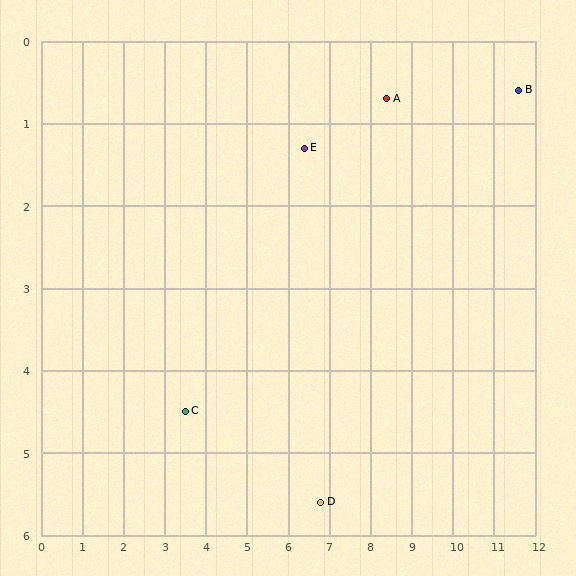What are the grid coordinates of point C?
Point C is at approximately (3.5, 4.5).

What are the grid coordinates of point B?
Point B is at approximately (11.6, 0.6).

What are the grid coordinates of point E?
Point E is at approximately (6.4, 1.3).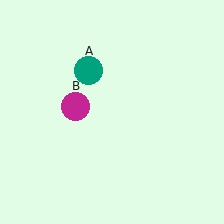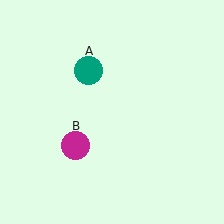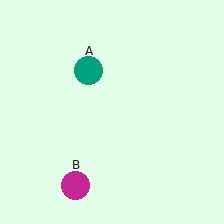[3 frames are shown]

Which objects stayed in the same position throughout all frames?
Teal circle (object A) remained stationary.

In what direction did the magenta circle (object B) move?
The magenta circle (object B) moved down.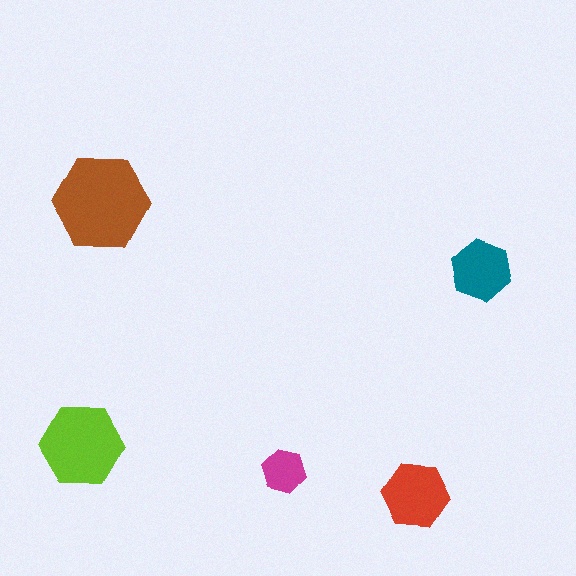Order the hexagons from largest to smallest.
the brown one, the lime one, the red one, the teal one, the magenta one.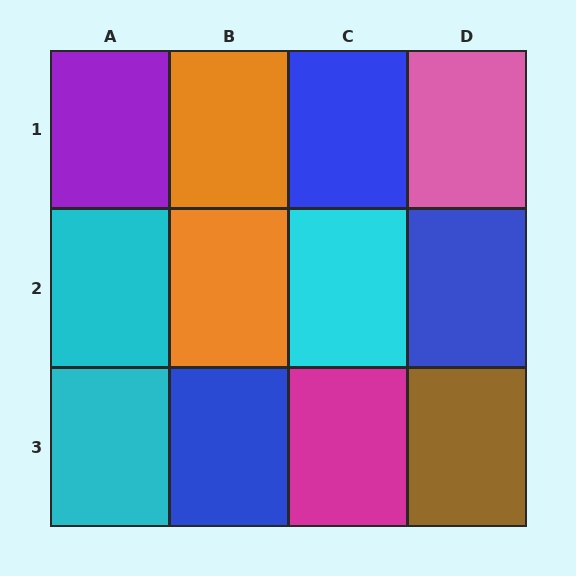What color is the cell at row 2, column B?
Orange.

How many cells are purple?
1 cell is purple.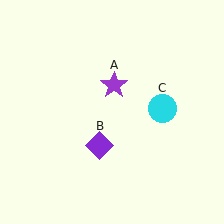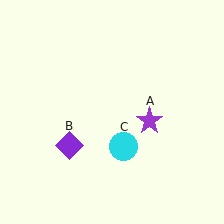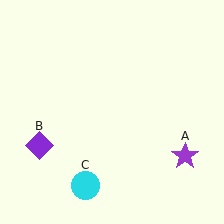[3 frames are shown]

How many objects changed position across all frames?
3 objects changed position: purple star (object A), purple diamond (object B), cyan circle (object C).